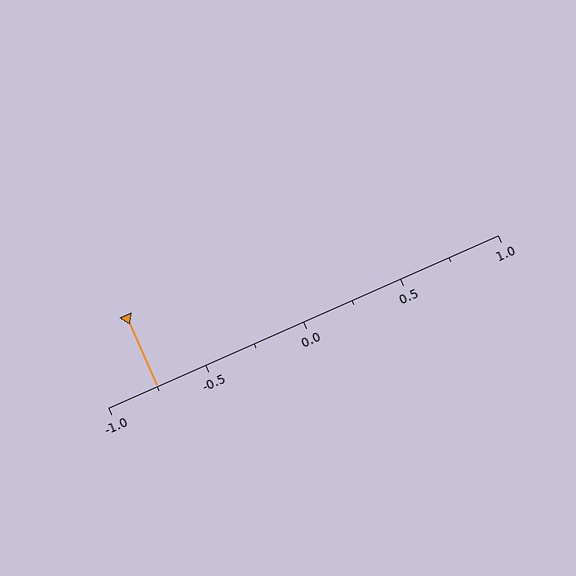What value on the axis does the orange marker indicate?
The marker indicates approximately -0.75.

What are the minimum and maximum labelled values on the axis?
The axis runs from -1.0 to 1.0.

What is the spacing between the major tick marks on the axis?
The major ticks are spaced 0.5 apart.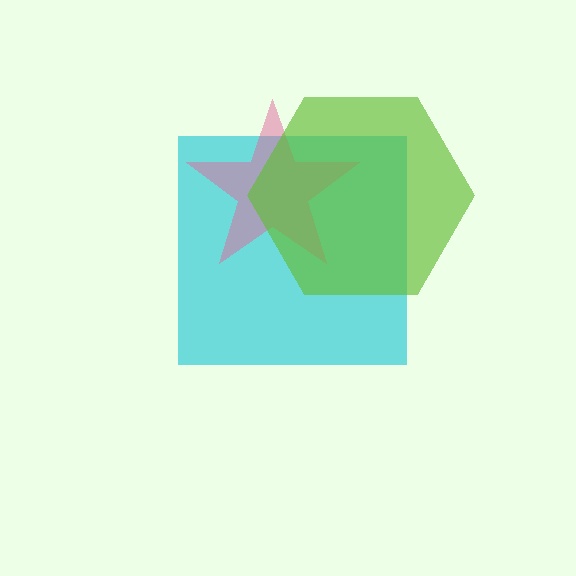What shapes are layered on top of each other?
The layered shapes are: a cyan square, a pink star, a lime hexagon.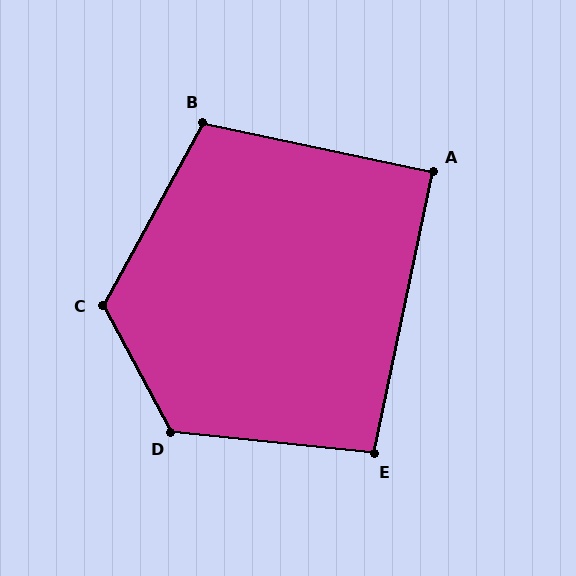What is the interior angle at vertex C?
Approximately 123 degrees (obtuse).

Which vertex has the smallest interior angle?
A, at approximately 90 degrees.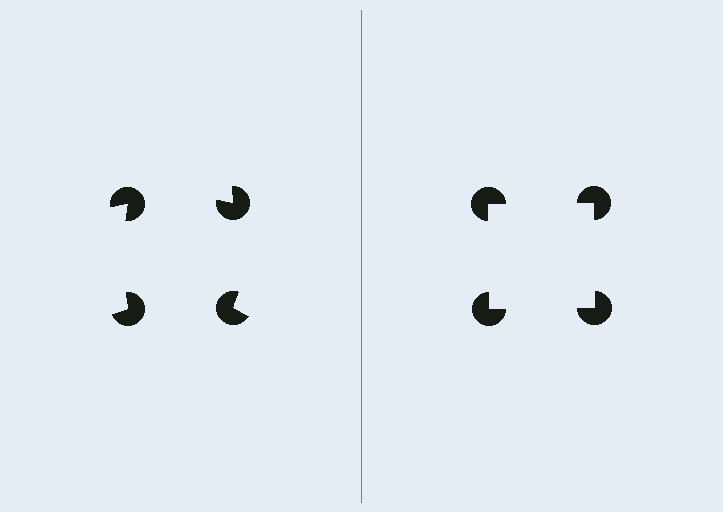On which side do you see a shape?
An illusory square appears on the right side. On the left side the wedge cuts are rotated, so no coherent shape forms.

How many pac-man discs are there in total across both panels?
8 — 4 on each side.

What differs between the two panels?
The pac-man discs are positioned identically on both sides; only the wedge orientations differ. On the right they align to a square; on the left they are misaligned.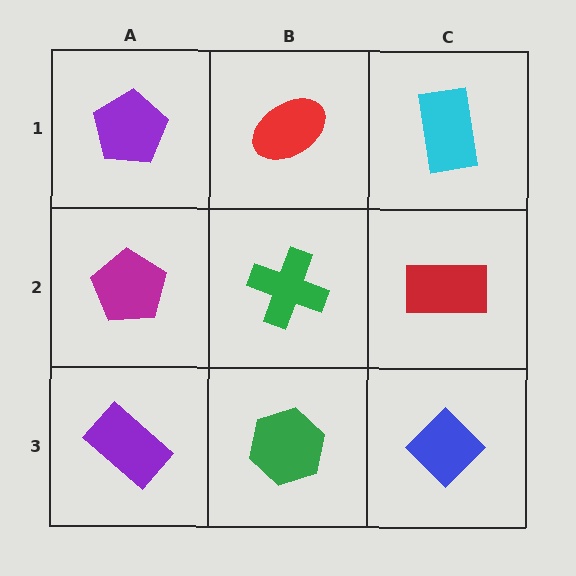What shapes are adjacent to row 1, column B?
A green cross (row 2, column B), a purple pentagon (row 1, column A), a cyan rectangle (row 1, column C).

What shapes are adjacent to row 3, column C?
A red rectangle (row 2, column C), a green hexagon (row 3, column B).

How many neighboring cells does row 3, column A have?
2.